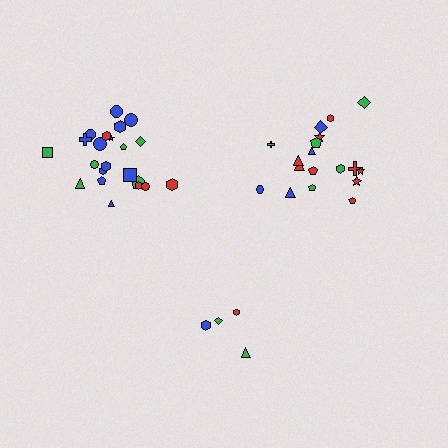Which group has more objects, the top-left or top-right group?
The top-left group.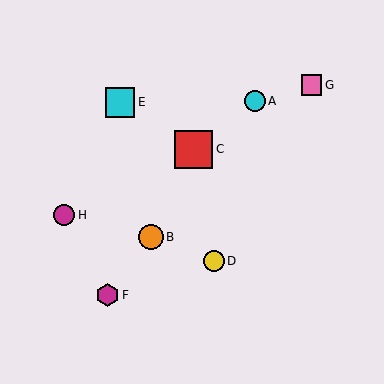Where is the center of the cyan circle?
The center of the cyan circle is at (255, 101).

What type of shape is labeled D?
Shape D is a yellow circle.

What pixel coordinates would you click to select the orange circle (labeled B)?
Click at (151, 237) to select the orange circle B.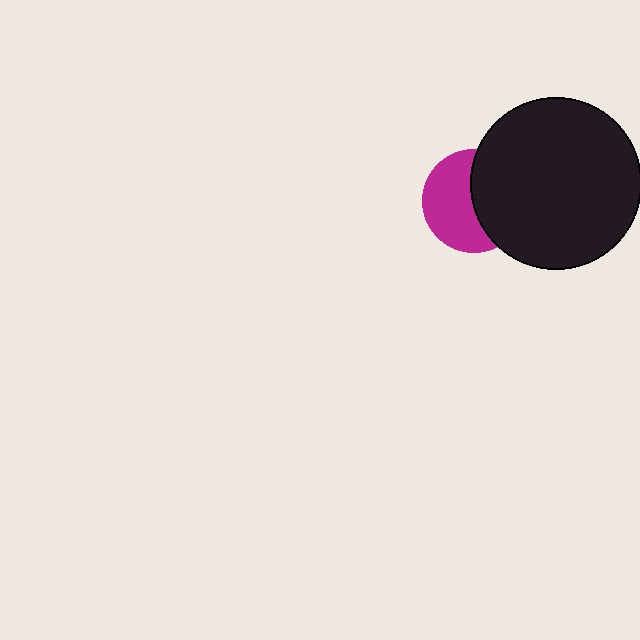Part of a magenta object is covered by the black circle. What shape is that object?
It is a circle.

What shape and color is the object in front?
The object in front is a black circle.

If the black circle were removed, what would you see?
You would see the complete magenta circle.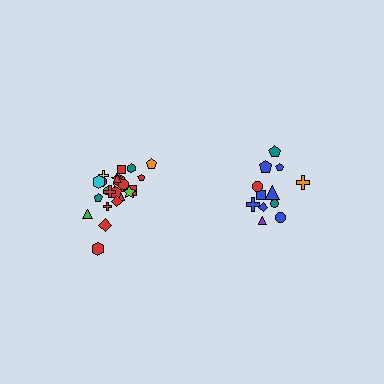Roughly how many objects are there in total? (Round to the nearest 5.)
Roughly 35 objects in total.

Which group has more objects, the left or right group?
The left group.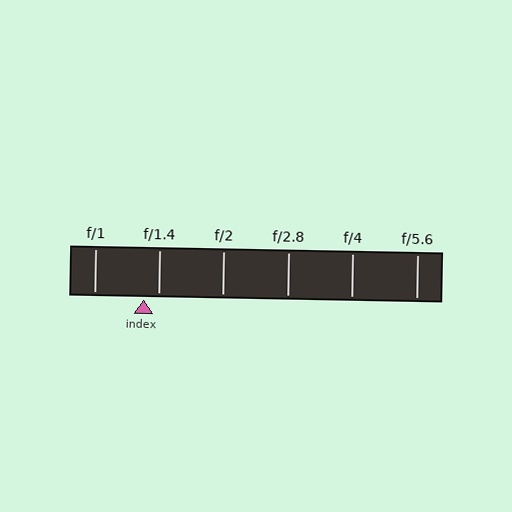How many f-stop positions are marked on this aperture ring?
There are 6 f-stop positions marked.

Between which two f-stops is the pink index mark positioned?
The index mark is between f/1 and f/1.4.